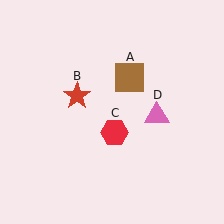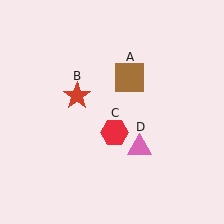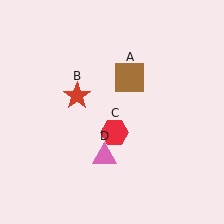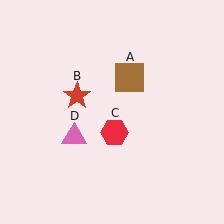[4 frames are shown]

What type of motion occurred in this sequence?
The pink triangle (object D) rotated clockwise around the center of the scene.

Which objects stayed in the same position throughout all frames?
Brown square (object A) and red star (object B) and red hexagon (object C) remained stationary.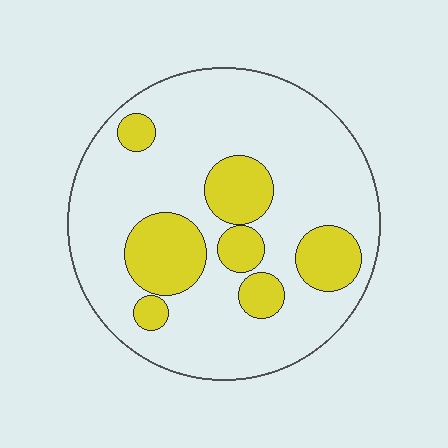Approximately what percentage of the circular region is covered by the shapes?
Approximately 25%.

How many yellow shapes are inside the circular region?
7.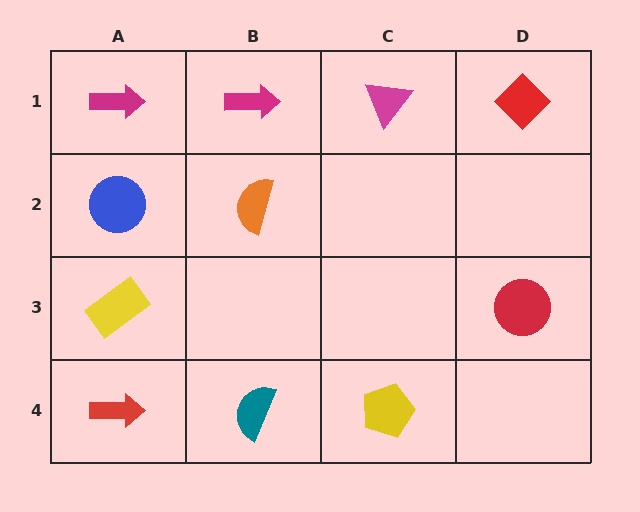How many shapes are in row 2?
2 shapes.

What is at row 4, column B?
A teal semicircle.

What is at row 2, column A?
A blue circle.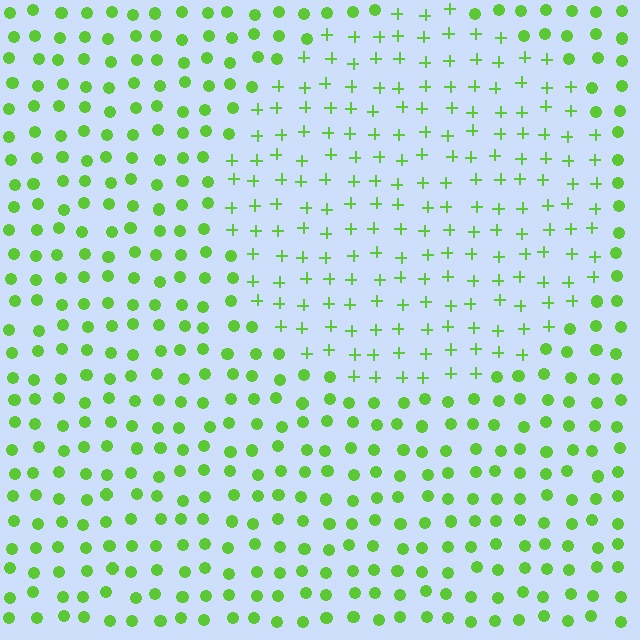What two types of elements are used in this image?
The image uses plus signs inside the circle region and circles outside it.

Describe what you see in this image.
The image is filled with small lime elements arranged in a uniform grid. A circle-shaped region contains plus signs, while the surrounding area contains circles. The boundary is defined purely by the change in element shape.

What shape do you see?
I see a circle.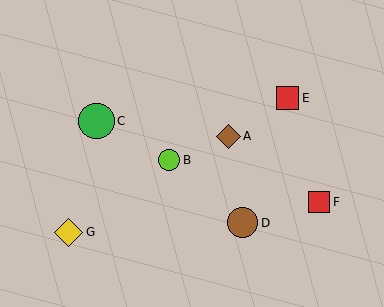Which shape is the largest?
The green circle (labeled C) is the largest.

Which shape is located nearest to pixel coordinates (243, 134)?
The brown diamond (labeled A) at (228, 136) is nearest to that location.